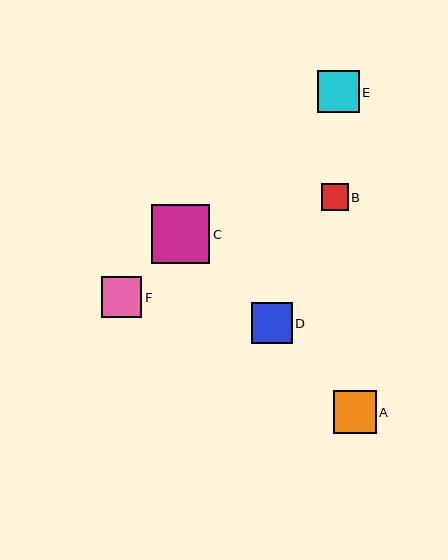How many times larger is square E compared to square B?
Square E is approximately 1.5 times the size of square B.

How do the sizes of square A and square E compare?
Square A and square E are approximately the same size.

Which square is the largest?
Square C is the largest with a size of approximately 58 pixels.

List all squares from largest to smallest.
From largest to smallest: C, A, E, D, F, B.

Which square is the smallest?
Square B is the smallest with a size of approximately 27 pixels.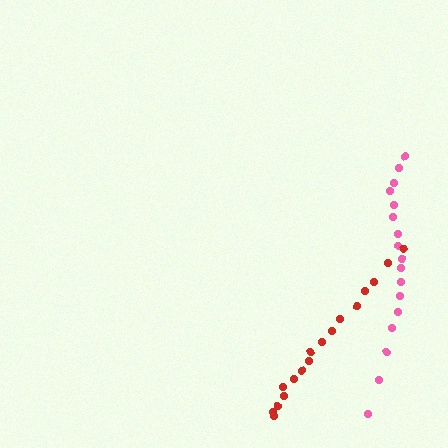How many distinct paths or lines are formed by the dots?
There are 2 distinct paths.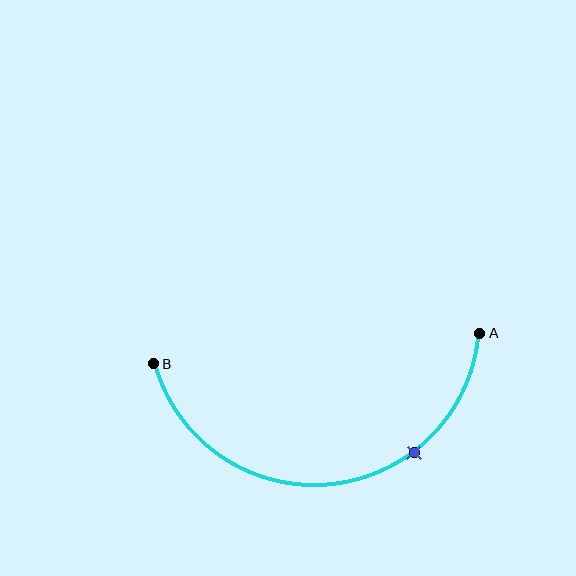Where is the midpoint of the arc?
The arc midpoint is the point on the curve farthest from the straight line joining A and B. It sits below that line.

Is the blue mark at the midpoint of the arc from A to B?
No. The blue mark lies on the arc but is closer to endpoint A. The arc midpoint would be at the point on the curve equidistant along the arc from both A and B.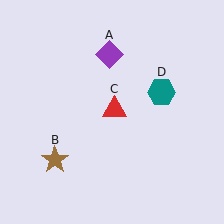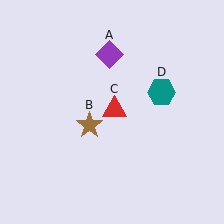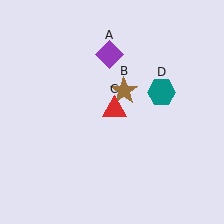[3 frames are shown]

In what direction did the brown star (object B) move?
The brown star (object B) moved up and to the right.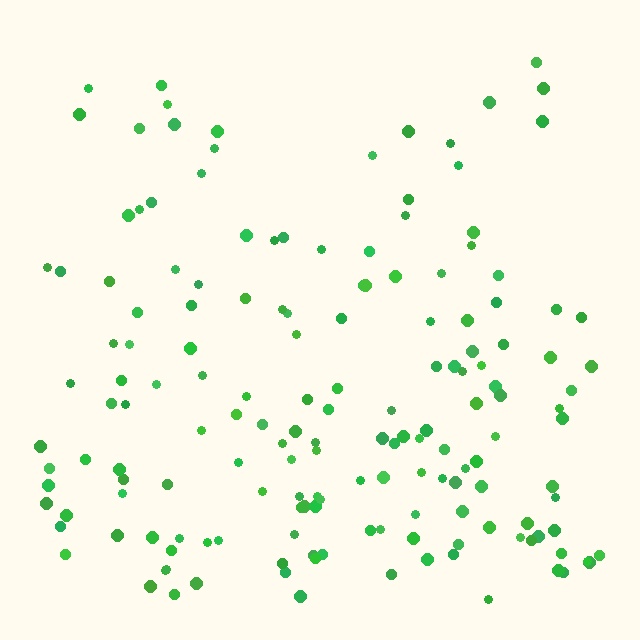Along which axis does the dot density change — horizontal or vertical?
Vertical.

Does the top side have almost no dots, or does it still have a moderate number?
Still a moderate number, just noticeably fewer than the bottom.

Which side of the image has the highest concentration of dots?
The bottom.